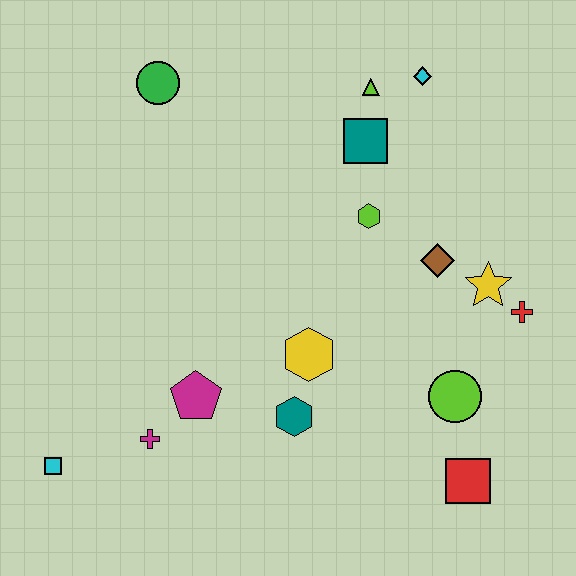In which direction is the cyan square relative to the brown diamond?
The cyan square is to the left of the brown diamond.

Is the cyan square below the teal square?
Yes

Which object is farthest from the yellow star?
The cyan square is farthest from the yellow star.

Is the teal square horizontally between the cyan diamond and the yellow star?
No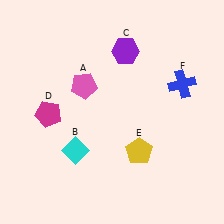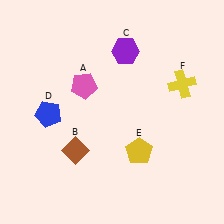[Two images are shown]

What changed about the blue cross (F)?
In Image 1, F is blue. In Image 2, it changed to yellow.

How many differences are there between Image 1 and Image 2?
There are 3 differences between the two images.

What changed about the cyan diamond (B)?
In Image 1, B is cyan. In Image 2, it changed to brown.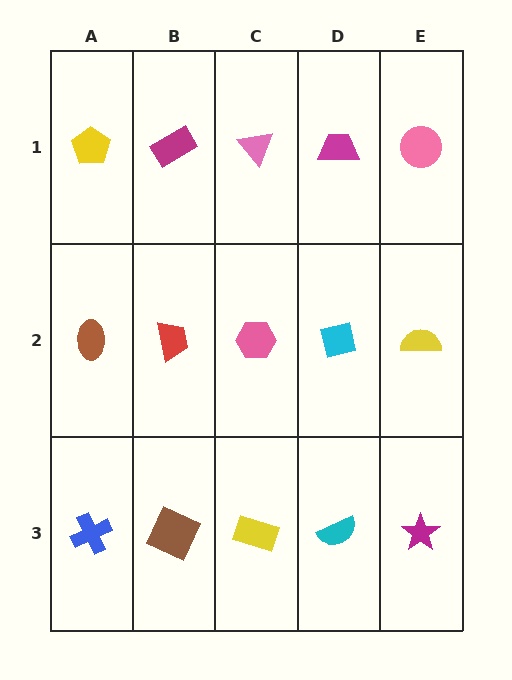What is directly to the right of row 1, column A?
A magenta rectangle.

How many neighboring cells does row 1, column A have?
2.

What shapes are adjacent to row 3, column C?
A pink hexagon (row 2, column C), a brown square (row 3, column B), a cyan semicircle (row 3, column D).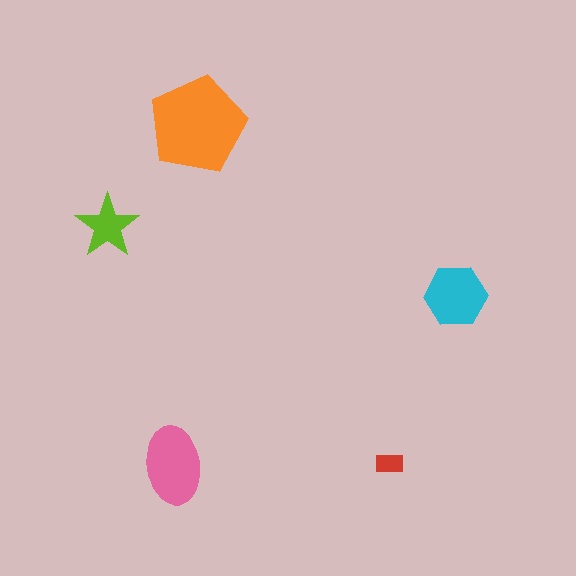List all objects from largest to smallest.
The orange pentagon, the pink ellipse, the cyan hexagon, the lime star, the red rectangle.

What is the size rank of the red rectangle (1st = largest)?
5th.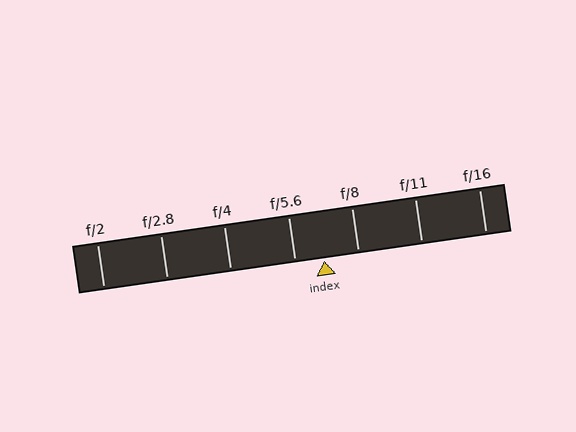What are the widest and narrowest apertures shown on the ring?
The widest aperture shown is f/2 and the narrowest is f/16.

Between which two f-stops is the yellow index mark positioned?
The index mark is between f/5.6 and f/8.